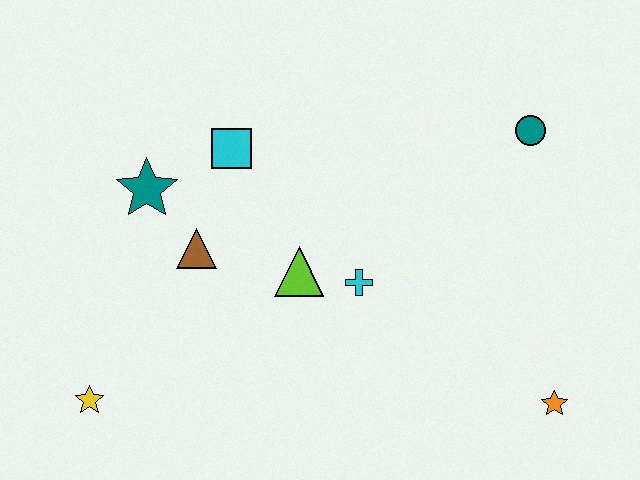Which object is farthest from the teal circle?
The yellow star is farthest from the teal circle.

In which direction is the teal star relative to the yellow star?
The teal star is above the yellow star.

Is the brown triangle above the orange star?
Yes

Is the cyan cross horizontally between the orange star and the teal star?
Yes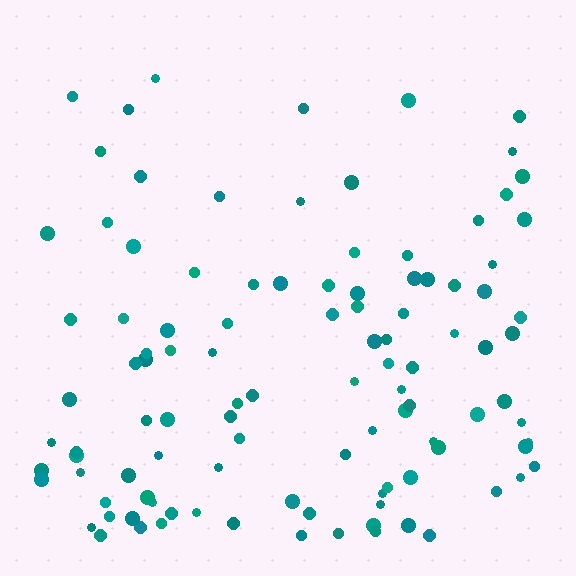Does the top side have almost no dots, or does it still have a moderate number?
Still a moderate number, just noticeably fewer than the bottom.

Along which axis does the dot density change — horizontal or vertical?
Vertical.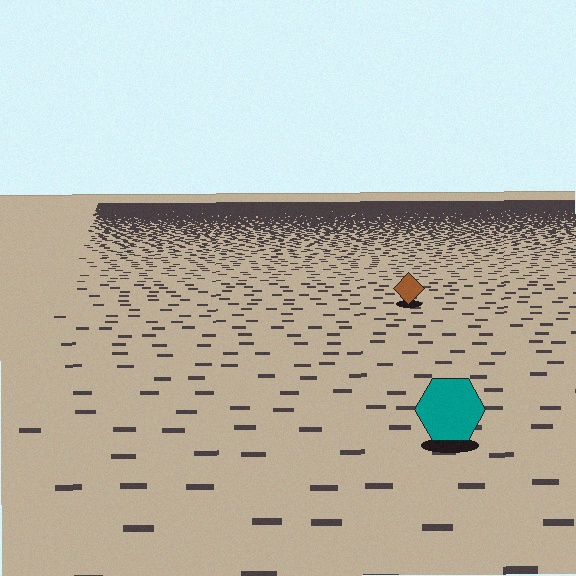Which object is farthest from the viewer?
The brown diamond is farthest from the viewer. It appears smaller and the ground texture around it is denser.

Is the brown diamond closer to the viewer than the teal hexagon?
No. The teal hexagon is closer — you can tell from the texture gradient: the ground texture is coarser near it.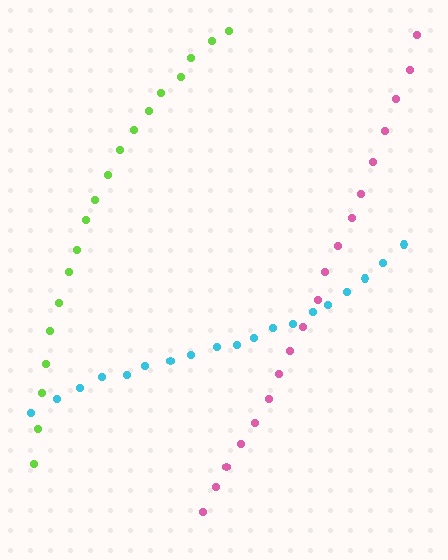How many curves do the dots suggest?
There are 3 distinct paths.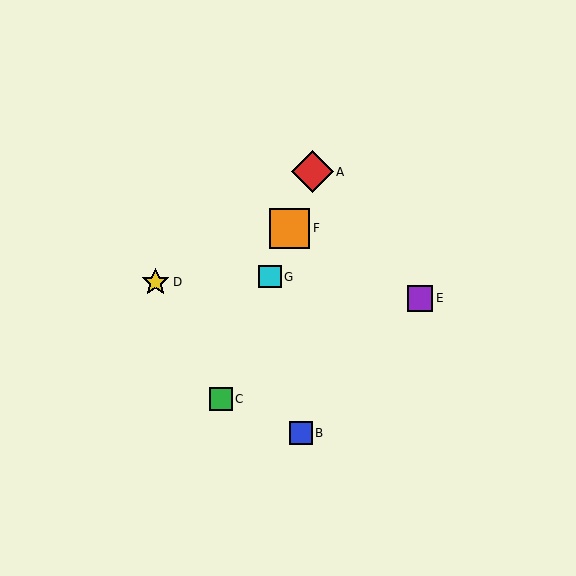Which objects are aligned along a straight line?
Objects A, C, F, G are aligned along a straight line.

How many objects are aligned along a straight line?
4 objects (A, C, F, G) are aligned along a straight line.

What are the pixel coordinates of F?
Object F is at (290, 228).